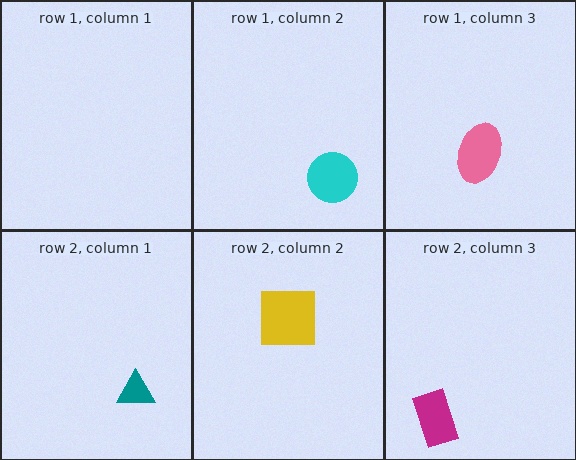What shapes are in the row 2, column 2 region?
The yellow square.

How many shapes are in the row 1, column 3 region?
1.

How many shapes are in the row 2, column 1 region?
1.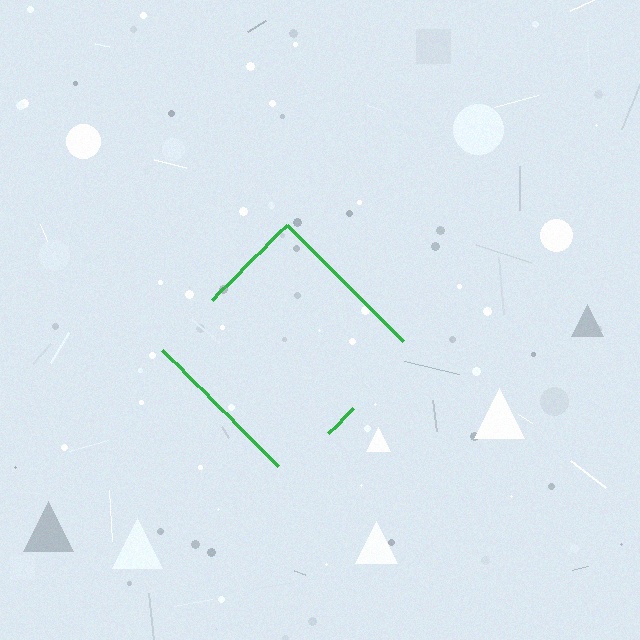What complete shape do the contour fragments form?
The contour fragments form a diamond.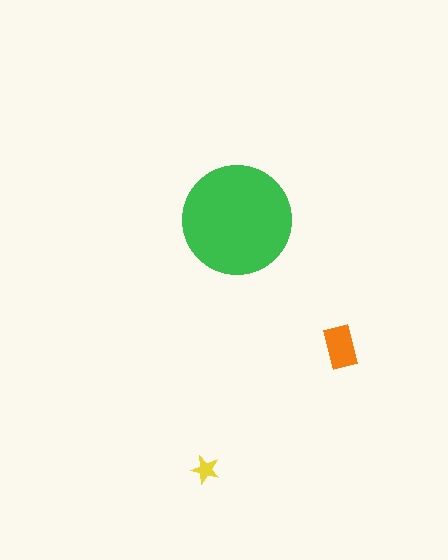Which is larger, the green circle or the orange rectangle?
The green circle.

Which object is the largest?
The green circle.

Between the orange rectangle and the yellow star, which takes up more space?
The orange rectangle.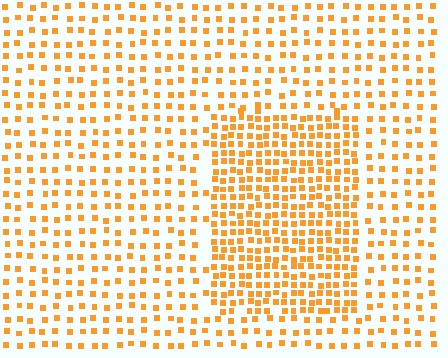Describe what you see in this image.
The image contains small orange elements arranged at two different densities. A rectangle-shaped region is visible where the elements are more densely packed than the surrounding area.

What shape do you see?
I see a rectangle.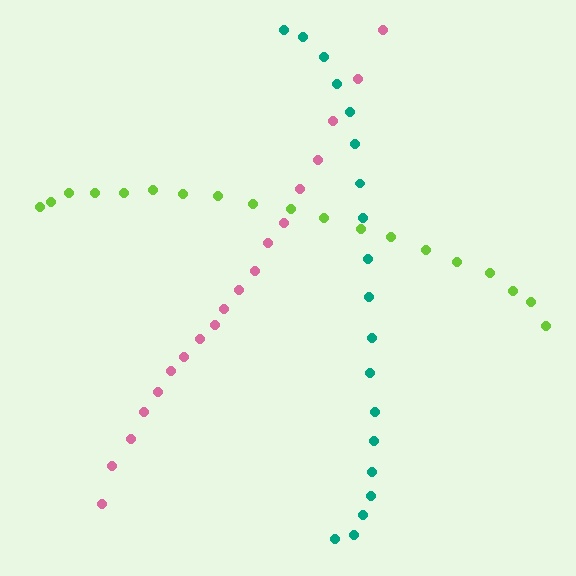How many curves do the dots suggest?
There are 3 distinct paths.